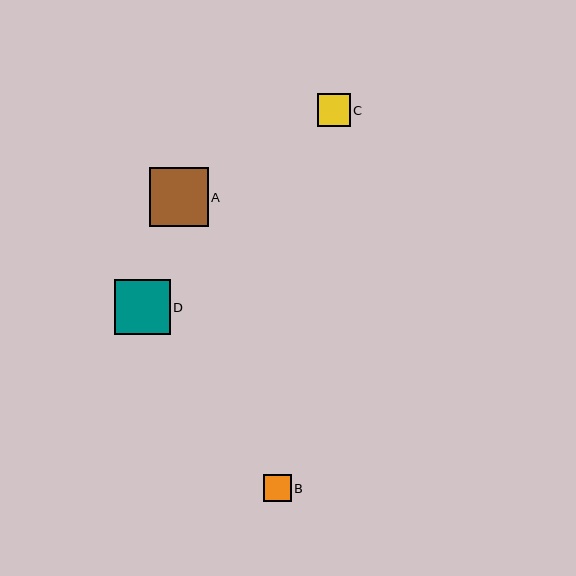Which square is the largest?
Square A is the largest with a size of approximately 59 pixels.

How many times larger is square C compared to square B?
Square C is approximately 1.2 times the size of square B.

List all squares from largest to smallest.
From largest to smallest: A, D, C, B.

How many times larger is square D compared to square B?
Square D is approximately 2.0 times the size of square B.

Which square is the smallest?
Square B is the smallest with a size of approximately 27 pixels.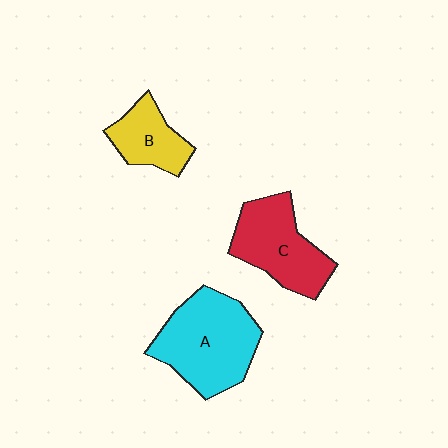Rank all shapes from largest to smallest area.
From largest to smallest: A (cyan), C (red), B (yellow).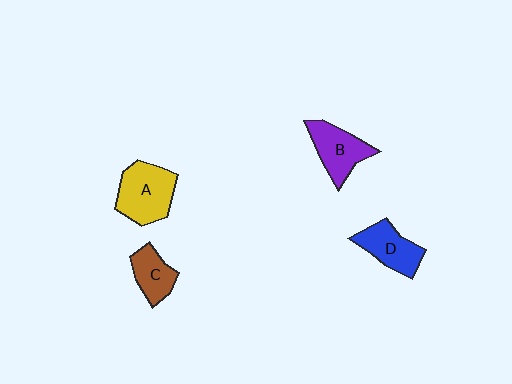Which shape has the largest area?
Shape A (yellow).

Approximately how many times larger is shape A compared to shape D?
Approximately 1.3 times.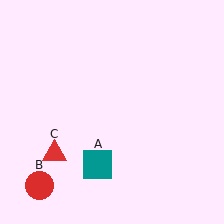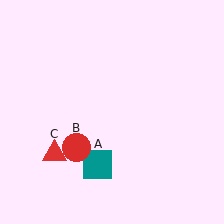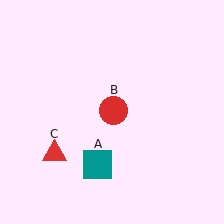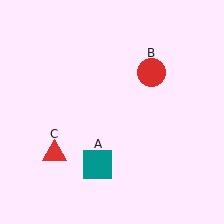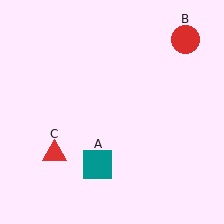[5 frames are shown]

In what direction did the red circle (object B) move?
The red circle (object B) moved up and to the right.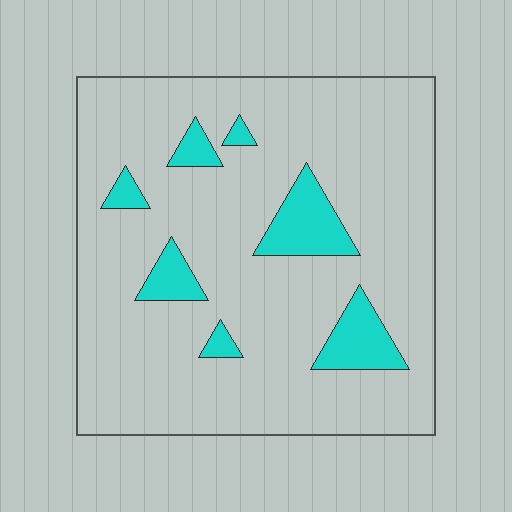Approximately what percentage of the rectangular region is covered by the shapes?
Approximately 10%.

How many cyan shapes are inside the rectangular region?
7.